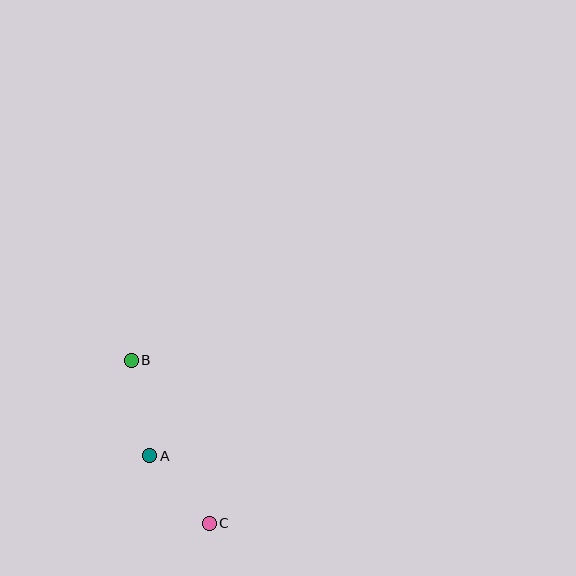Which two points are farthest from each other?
Points B and C are farthest from each other.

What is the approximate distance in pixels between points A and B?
The distance between A and B is approximately 97 pixels.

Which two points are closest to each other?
Points A and C are closest to each other.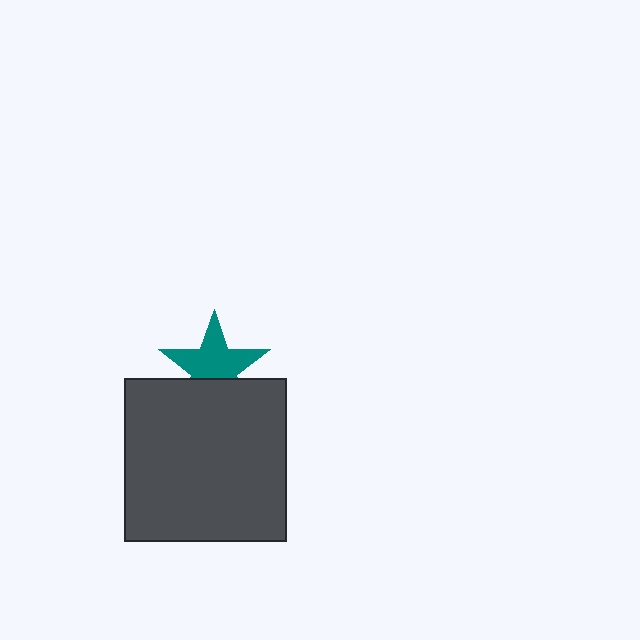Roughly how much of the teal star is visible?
Most of it is visible (roughly 66%).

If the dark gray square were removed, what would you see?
You would see the complete teal star.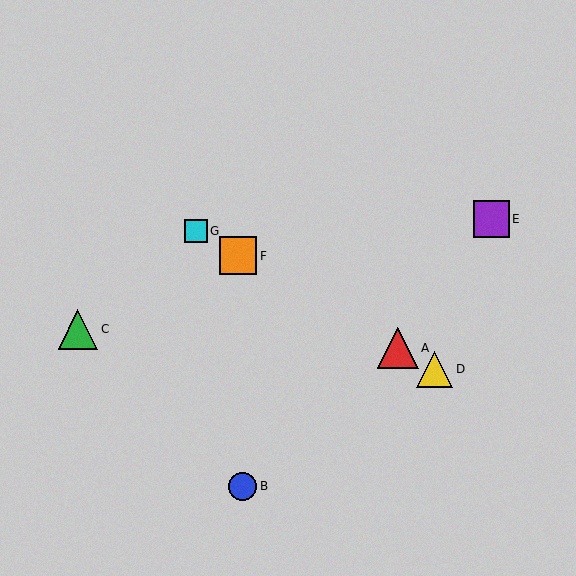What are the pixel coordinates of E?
Object E is at (491, 219).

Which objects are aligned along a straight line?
Objects A, D, F, G are aligned along a straight line.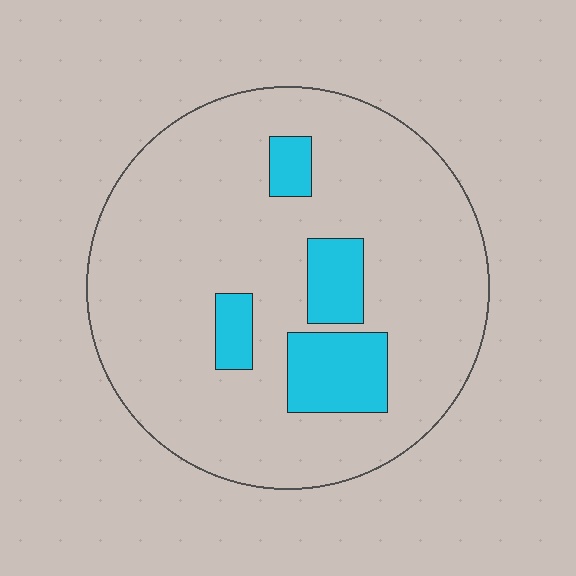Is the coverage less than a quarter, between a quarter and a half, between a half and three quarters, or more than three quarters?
Less than a quarter.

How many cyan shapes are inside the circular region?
4.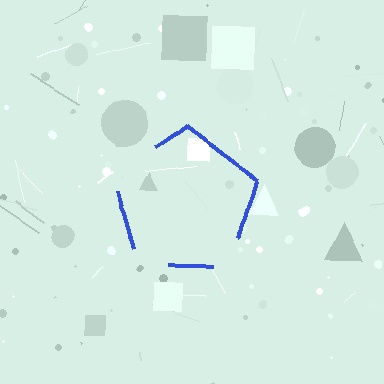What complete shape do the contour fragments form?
The contour fragments form a pentagon.